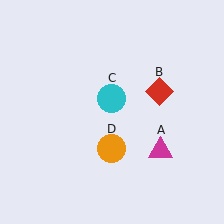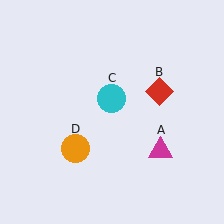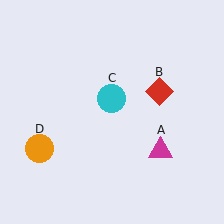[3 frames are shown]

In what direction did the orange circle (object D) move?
The orange circle (object D) moved left.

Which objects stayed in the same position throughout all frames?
Magenta triangle (object A) and red diamond (object B) and cyan circle (object C) remained stationary.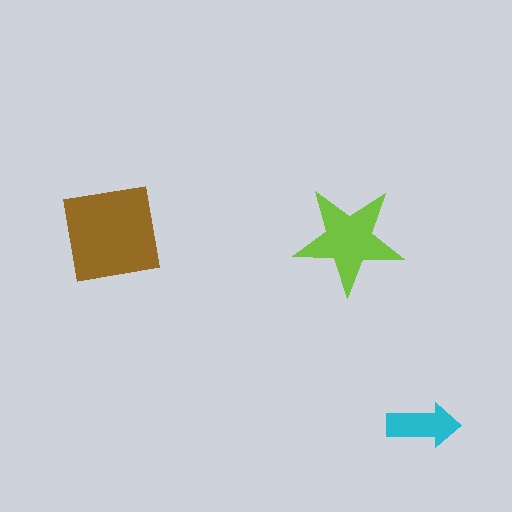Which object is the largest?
The brown square.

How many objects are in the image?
There are 3 objects in the image.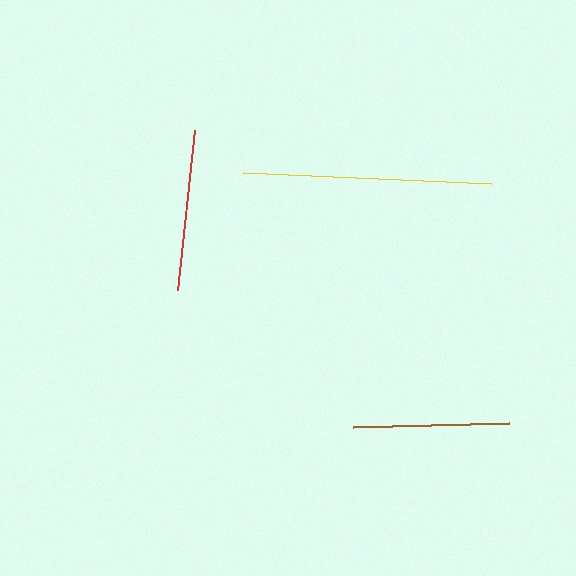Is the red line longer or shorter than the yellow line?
The yellow line is longer than the red line.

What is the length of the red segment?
The red segment is approximately 161 pixels long.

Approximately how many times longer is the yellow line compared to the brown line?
The yellow line is approximately 1.6 times the length of the brown line.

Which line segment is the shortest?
The brown line is the shortest at approximately 156 pixels.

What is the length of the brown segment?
The brown segment is approximately 156 pixels long.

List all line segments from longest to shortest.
From longest to shortest: yellow, red, brown.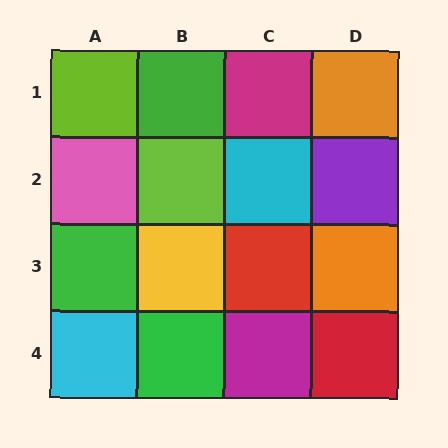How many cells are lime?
2 cells are lime.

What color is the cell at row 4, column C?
Magenta.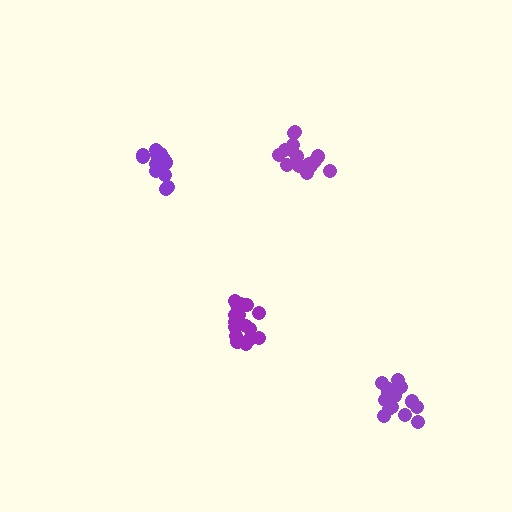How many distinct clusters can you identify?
There are 4 distinct clusters.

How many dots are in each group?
Group 1: 18 dots, Group 2: 16 dots, Group 3: 17 dots, Group 4: 14 dots (65 total).